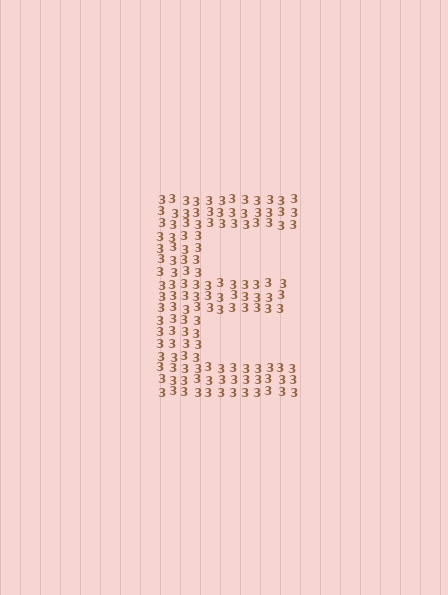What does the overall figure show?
The overall figure shows the letter E.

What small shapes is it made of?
It is made of small digit 3's.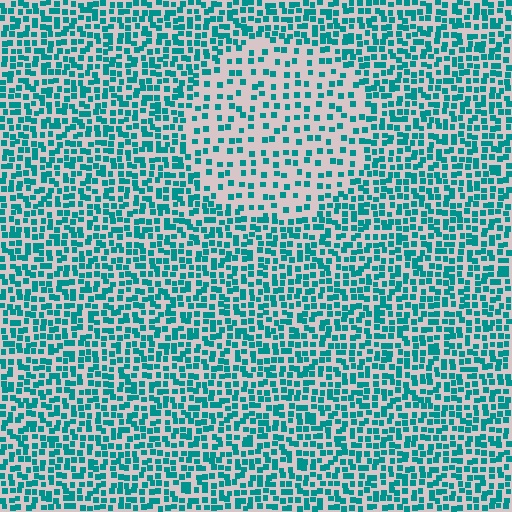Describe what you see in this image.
The image contains small teal elements arranged at two different densities. A circle-shaped region is visible where the elements are less densely packed than the surrounding area.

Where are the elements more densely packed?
The elements are more densely packed outside the circle boundary.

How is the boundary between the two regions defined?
The boundary is defined by a change in element density (approximately 2.1x ratio). All elements are the same color, size, and shape.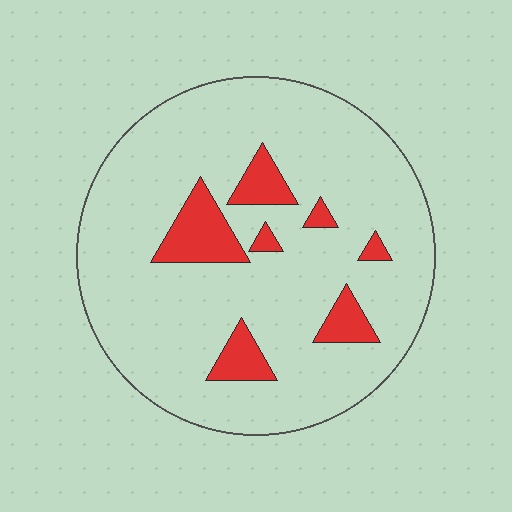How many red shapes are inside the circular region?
7.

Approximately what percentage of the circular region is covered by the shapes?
Approximately 15%.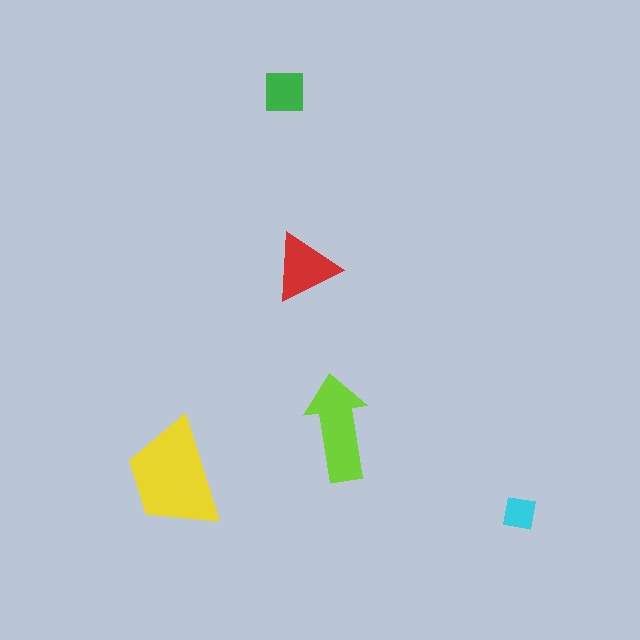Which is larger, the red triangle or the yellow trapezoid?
The yellow trapezoid.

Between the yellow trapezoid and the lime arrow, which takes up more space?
The yellow trapezoid.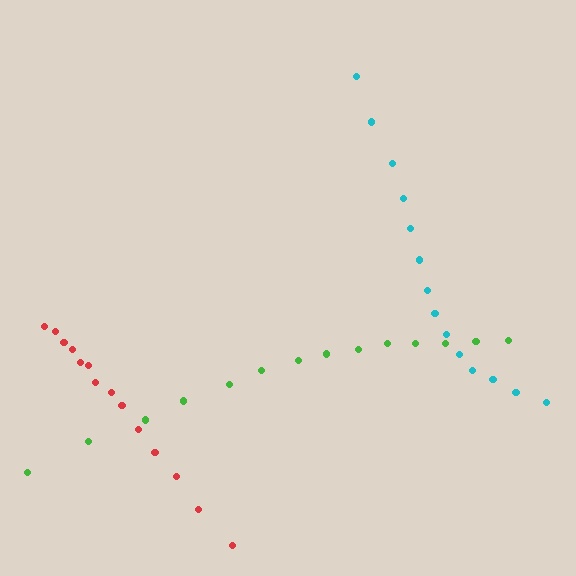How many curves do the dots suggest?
There are 3 distinct paths.